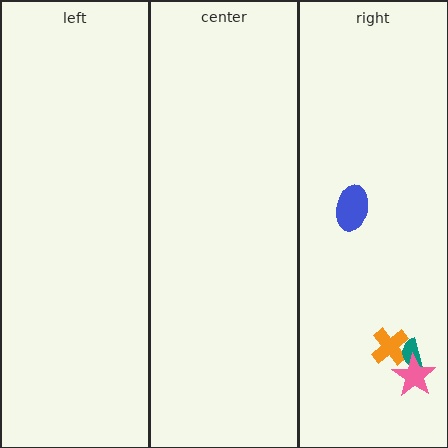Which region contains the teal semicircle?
The right region.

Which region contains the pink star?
The right region.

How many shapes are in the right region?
4.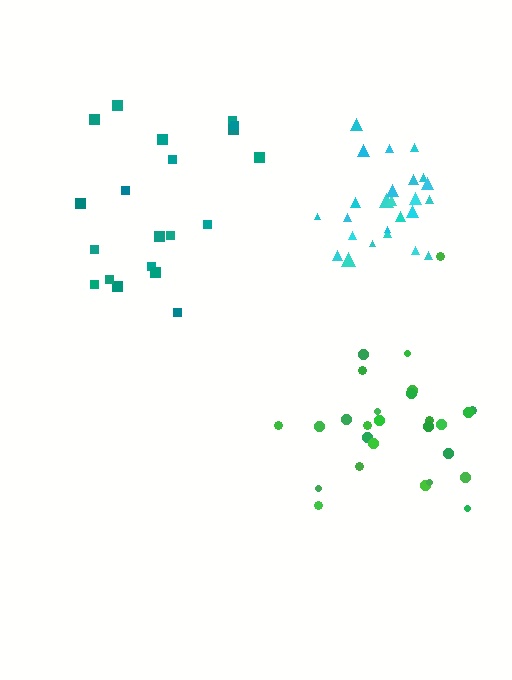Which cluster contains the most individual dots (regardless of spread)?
Green (27).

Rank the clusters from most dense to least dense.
cyan, green, teal.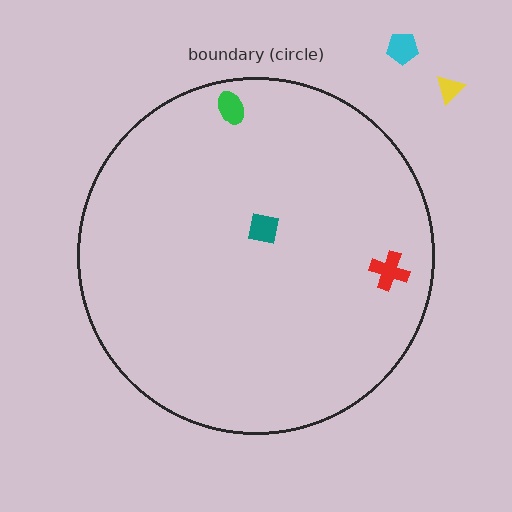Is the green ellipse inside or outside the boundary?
Inside.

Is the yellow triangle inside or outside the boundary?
Outside.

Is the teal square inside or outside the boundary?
Inside.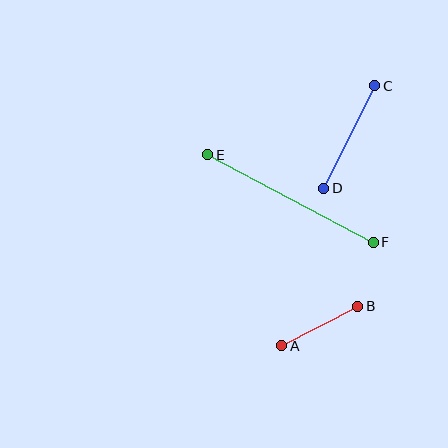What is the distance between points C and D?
The distance is approximately 115 pixels.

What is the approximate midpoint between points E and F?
The midpoint is at approximately (290, 198) pixels.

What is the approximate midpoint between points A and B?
The midpoint is at approximately (320, 326) pixels.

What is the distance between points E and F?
The distance is approximately 187 pixels.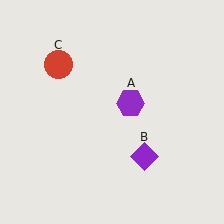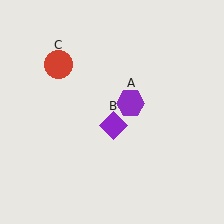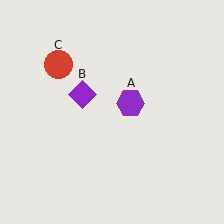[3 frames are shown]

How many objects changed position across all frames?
1 object changed position: purple diamond (object B).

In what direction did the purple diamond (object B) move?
The purple diamond (object B) moved up and to the left.